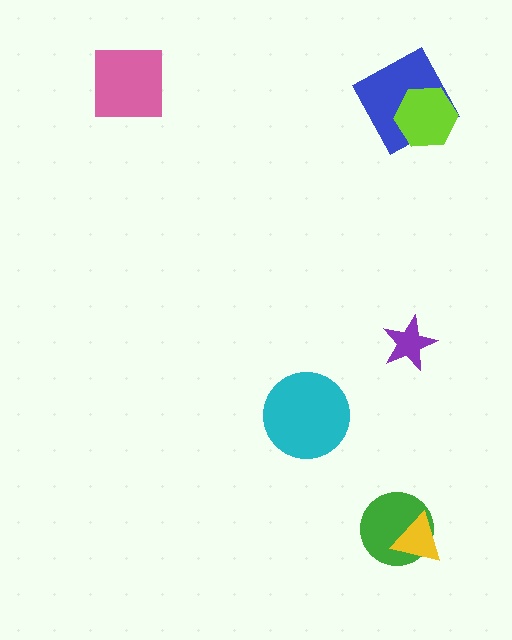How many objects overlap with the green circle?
1 object overlaps with the green circle.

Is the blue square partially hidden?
Yes, it is partially covered by another shape.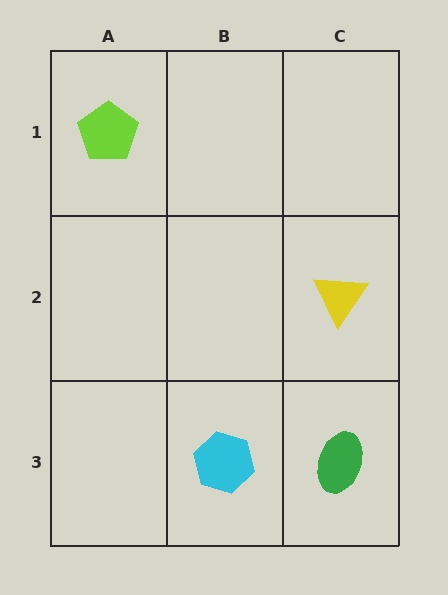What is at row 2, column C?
A yellow triangle.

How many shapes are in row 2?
1 shape.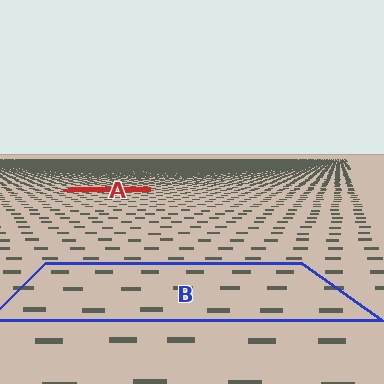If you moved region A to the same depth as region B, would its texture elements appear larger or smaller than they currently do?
They would appear larger. At a closer depth, the same texture elements are projected at a bigger on-screen size.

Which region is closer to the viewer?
Region B is closer. The texture elements there are larger and more spread out.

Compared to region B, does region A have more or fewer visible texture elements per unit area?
Region A has more texture elements per unit area — they are packed more densely because it is farther away.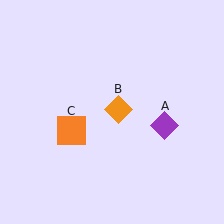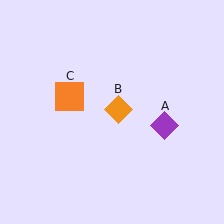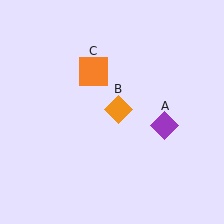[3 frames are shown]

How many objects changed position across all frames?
1 object changed position: orange square (object C).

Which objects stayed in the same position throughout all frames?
Purple diamond (object A) and orange diamond (object B) remained stationary.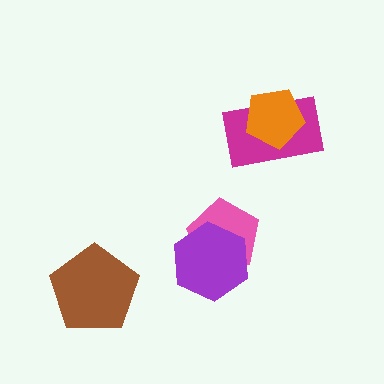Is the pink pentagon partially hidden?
Yes, it is partially covered by another shape.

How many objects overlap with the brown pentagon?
0 objects overlap with the brown pentagon.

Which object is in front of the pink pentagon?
The purple hexagon is in front of the pink pentagon.